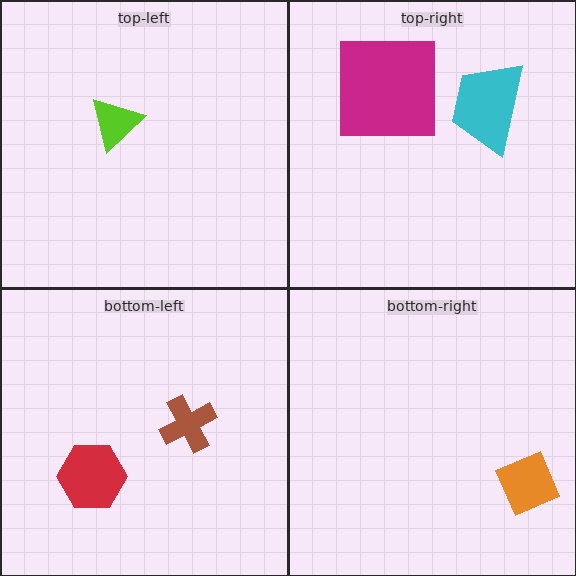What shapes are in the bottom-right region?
The orange diamond.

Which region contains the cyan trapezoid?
The top-right region.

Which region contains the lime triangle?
The top-left region.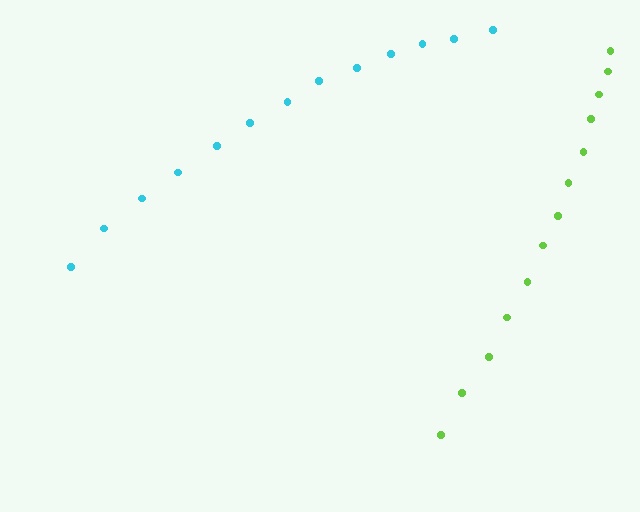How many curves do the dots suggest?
There are 2 distinct paths.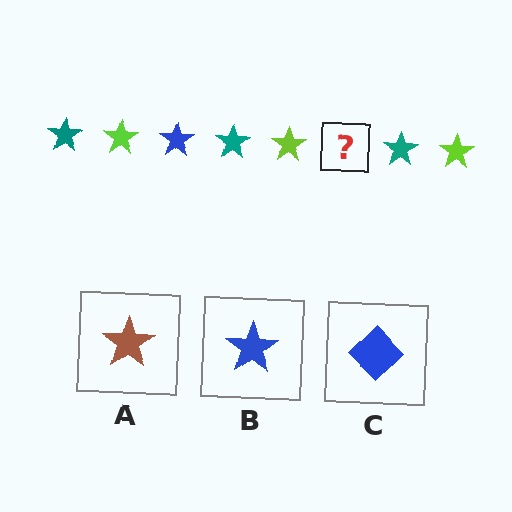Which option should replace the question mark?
Option B.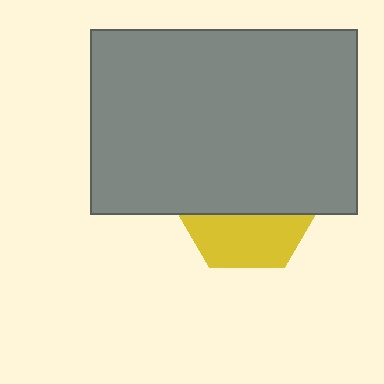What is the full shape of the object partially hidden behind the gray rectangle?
The partially hidden object is a yellow hexagon.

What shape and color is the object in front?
The object in front is a gray rectangle.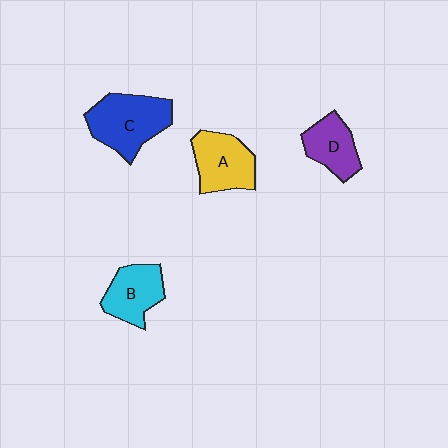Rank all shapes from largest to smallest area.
From largest to smallest: C (blue), A (yellow), B (cyan), D (purple).